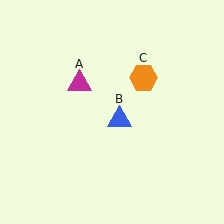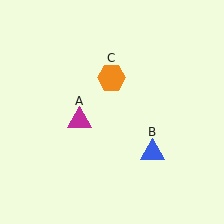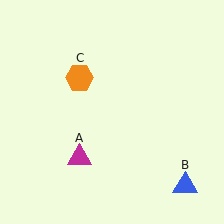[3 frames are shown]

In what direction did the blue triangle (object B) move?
The blue triangle (object B) moved down and to the right.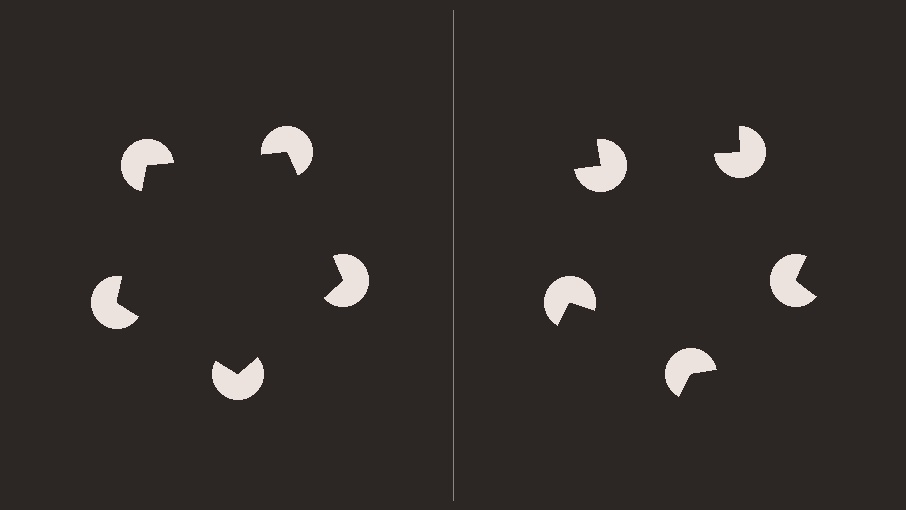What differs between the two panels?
The pac-man discs are positioned identically on both sides; only the wedge orientations differ. On the left they align to a pentagon; on the right they are misaligned.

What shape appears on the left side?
An illusory pentagon.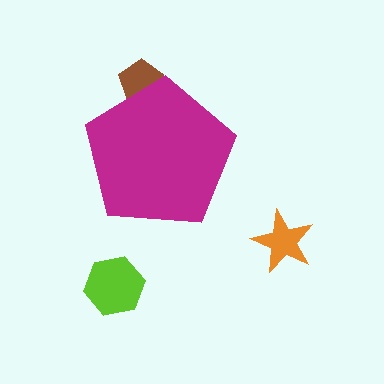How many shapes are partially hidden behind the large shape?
1 shape is partially hidden.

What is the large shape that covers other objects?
A magenta pentagon.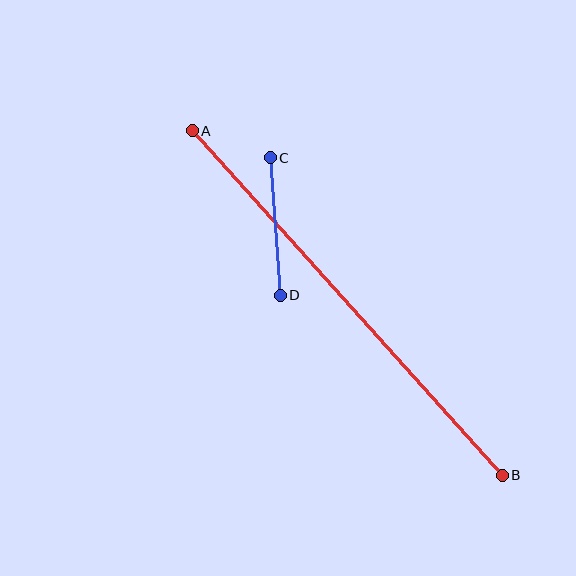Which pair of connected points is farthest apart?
Points A and B are farthest apart.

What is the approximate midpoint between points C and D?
The midpoint is at approximately (275, 227) pixels.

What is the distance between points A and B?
The distance is approximately 463 pixels.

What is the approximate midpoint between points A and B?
The midpoint is at approximately (347, 303) pixels.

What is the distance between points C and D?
The distance is approximately 138 pixels.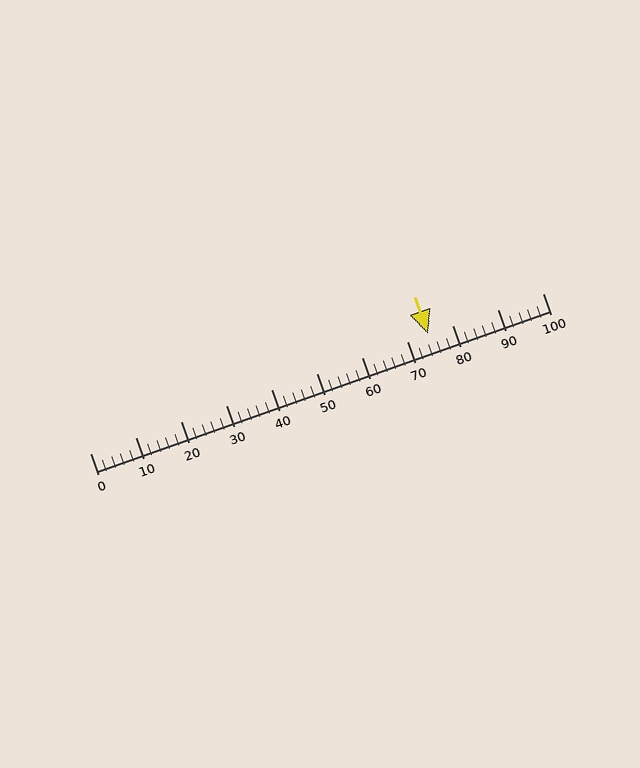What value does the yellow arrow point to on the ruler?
The yellow arrow points to approximately 75.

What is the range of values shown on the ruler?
The ruler shows values from 0 to 100.